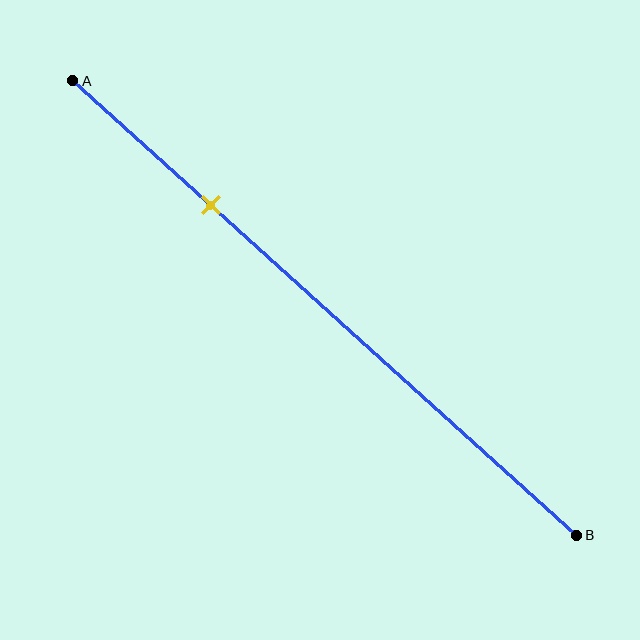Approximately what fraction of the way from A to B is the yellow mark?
The yellow mark is approximately 25% of the way from A to B.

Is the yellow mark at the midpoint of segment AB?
No, the mark is at about 25% from A, not at the 50% midpoint.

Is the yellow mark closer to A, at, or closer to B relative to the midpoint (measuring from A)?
The yellow mark is closer to point A than the midpoint of segment AB.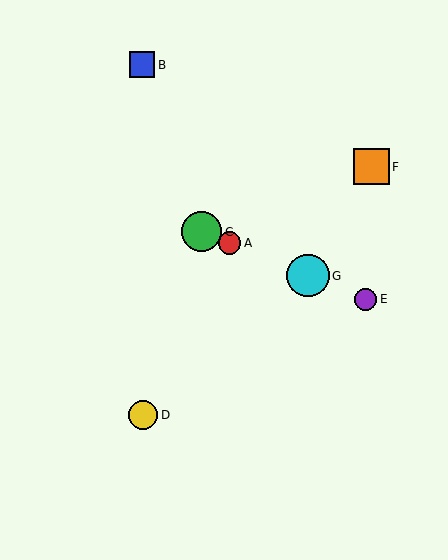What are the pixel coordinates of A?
Object A is at (229, 243).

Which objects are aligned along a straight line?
Objects A, C, E, G are aligned along a straight line.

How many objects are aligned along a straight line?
4 objects (A, C, E, G) are aligned along a straight line.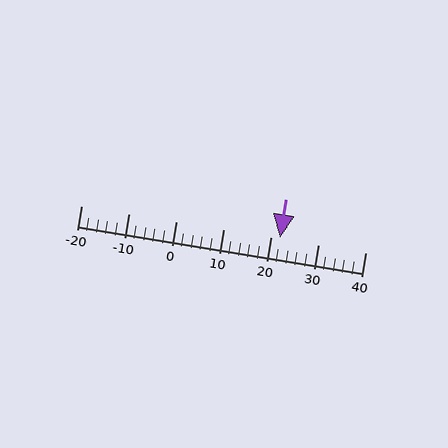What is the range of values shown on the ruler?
The ruler shows values from -20 to 40.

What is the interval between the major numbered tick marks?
The major tick marks are spaced 10 units apart.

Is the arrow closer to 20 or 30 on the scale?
The arrow is closer to 20.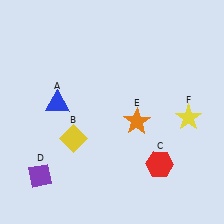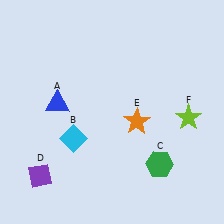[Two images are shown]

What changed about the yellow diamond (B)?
In Image 1, B is yellow. In Image 2, it changed to cyan.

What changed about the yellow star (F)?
In Image 1, F is yellow. In Image 2, it changed to lime.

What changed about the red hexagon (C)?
In Image 1, C is red. In Image 2, it changed to green.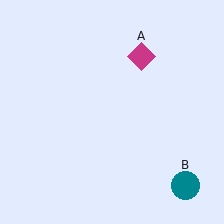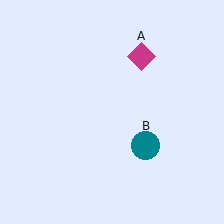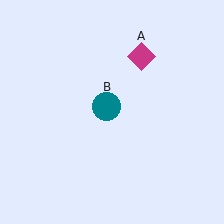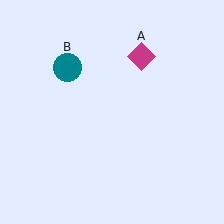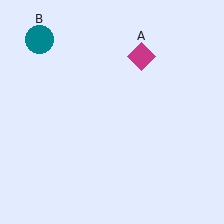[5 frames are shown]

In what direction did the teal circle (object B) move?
The teal circle (object B) moved up and to the left.